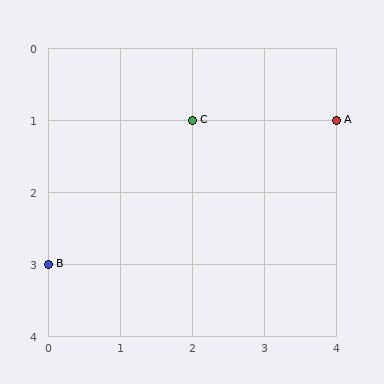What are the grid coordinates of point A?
Point A is at grid coordinates (4, 1).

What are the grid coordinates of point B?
Point B is at grid coordinates (0, 3).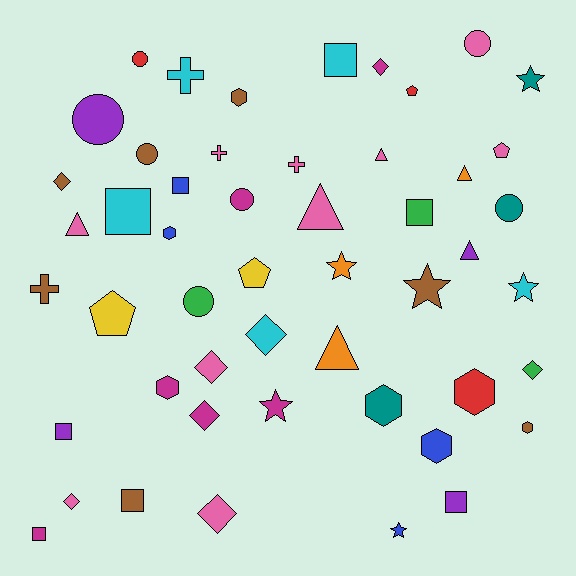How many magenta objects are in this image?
There are 6 magenta objects.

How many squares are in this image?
There are 8 squares.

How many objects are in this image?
There are 50 objects.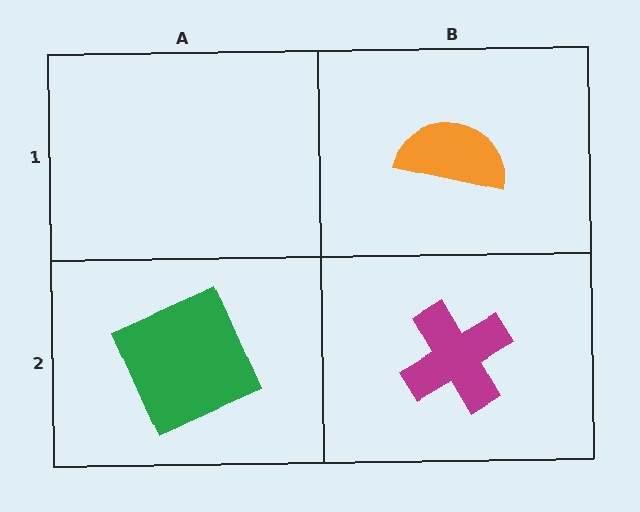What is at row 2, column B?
A magenta cross.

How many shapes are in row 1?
1 shape.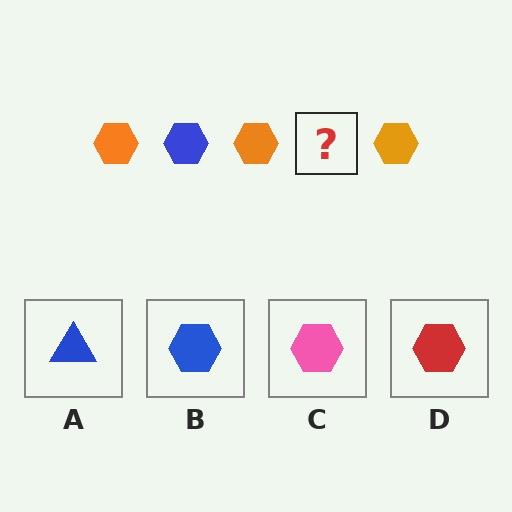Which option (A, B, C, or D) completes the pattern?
B.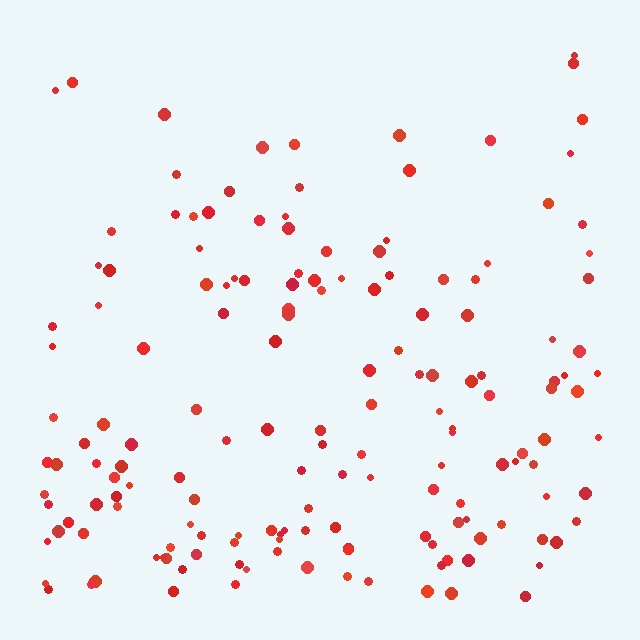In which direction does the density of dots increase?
From top to bottom, with the bottom side densest.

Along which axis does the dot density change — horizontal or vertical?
Vertical.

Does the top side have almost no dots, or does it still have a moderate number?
Still a moderate number, just noticeably fewer than the bottom.